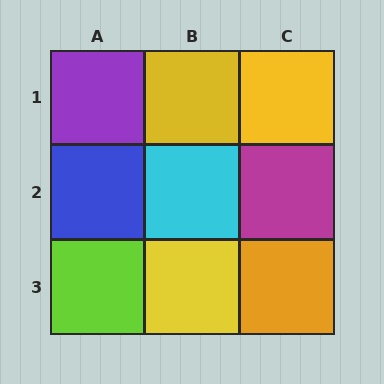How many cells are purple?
1 cell is purple.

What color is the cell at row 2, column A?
Blue.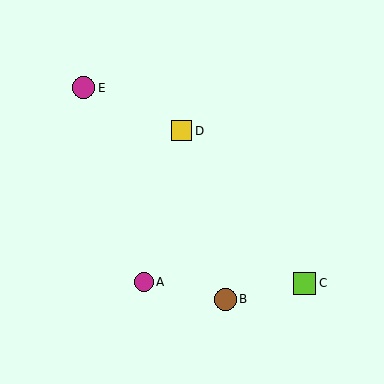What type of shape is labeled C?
Shape C is a lime square.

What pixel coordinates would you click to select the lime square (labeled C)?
Click at (304, 283) to select the lime square C.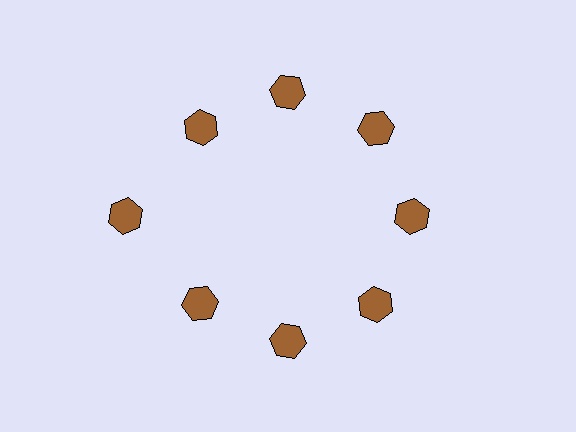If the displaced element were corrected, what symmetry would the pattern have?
It would have 8-fold rotational symmetry — the pattern would map onto itself every 45 degrees.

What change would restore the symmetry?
The symmetry would be restored by moving it inward, back onto the ring so that all 8 hexagons sit at equal angles and equal distance from the center.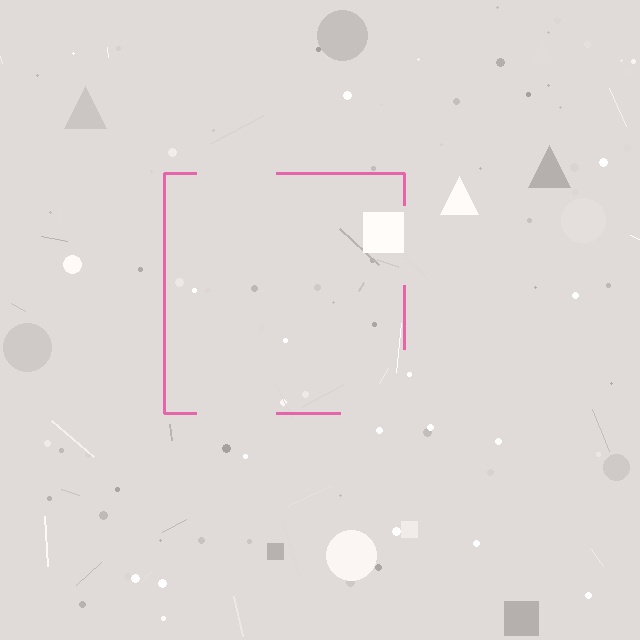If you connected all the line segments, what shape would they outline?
They would outline a square.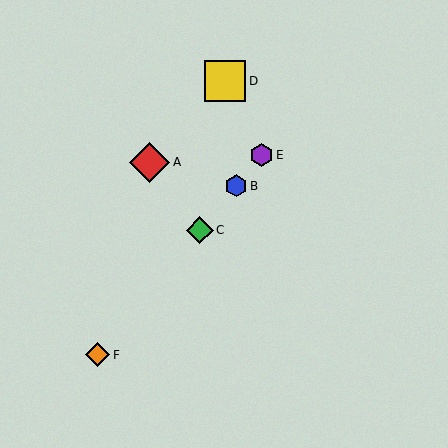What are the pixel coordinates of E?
Object E is at (261, 155).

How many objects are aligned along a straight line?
4 objects (B, C, E, F) are aligned along a straight line.